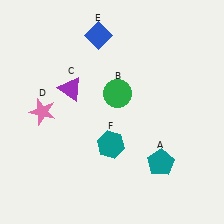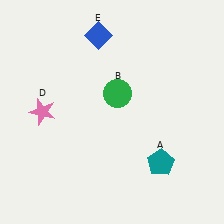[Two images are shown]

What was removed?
The teal hexagon (F), the purple triangle (C) were removed in Image 2.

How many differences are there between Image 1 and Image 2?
There are 2 differences between the two images.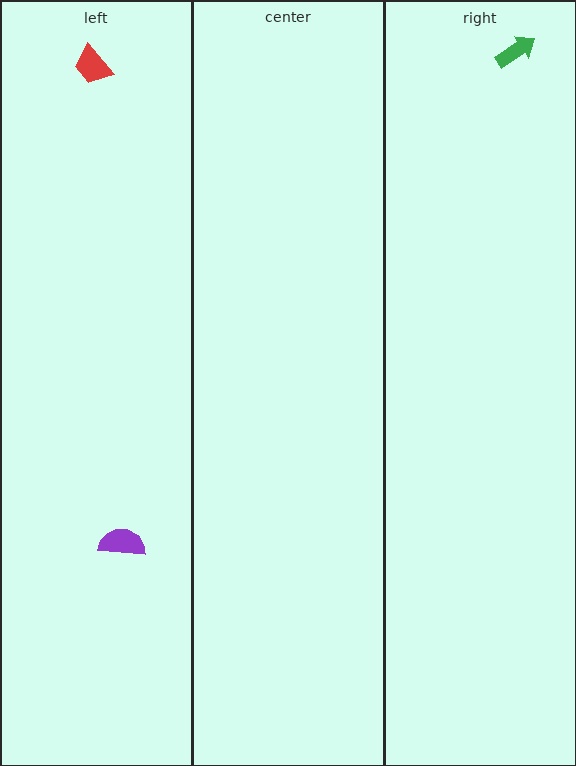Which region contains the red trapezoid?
The left region.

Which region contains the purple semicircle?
The left region.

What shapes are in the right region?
The green arrow.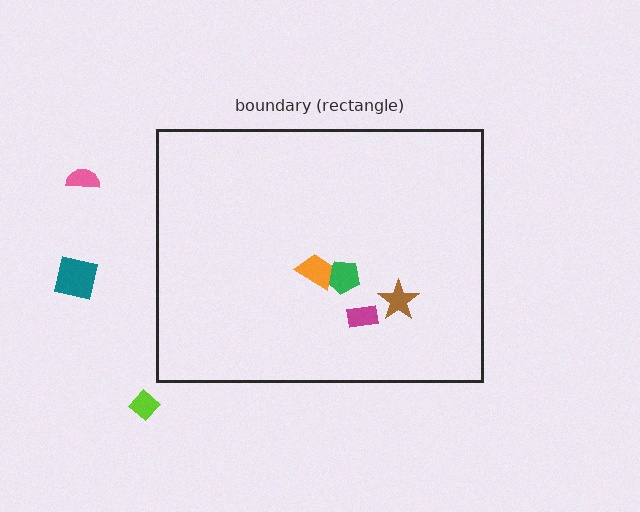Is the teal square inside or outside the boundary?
Outside.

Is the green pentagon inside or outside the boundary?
Inside.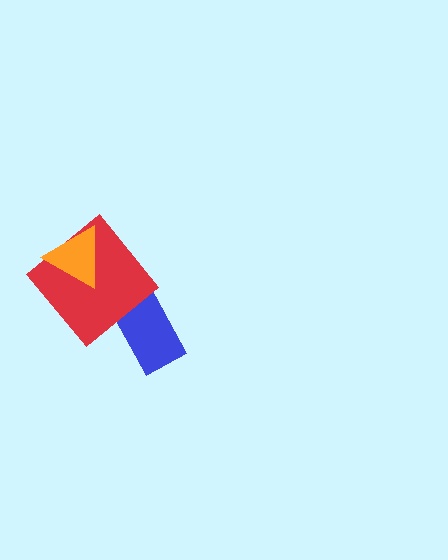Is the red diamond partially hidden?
Yes, it is partially covered by another shape.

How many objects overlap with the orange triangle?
1 object overlaps with the orange triangle.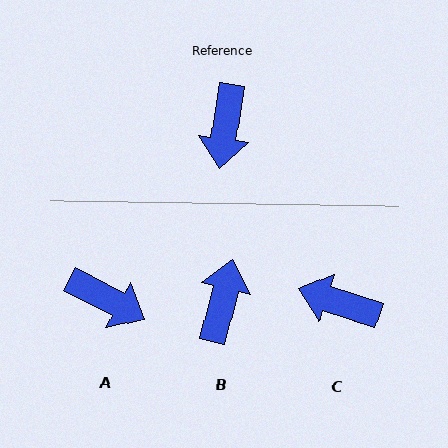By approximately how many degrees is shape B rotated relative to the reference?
Approximately 174 degrees counter-clockwise.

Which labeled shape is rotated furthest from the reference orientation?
B, about 174 degrees away.